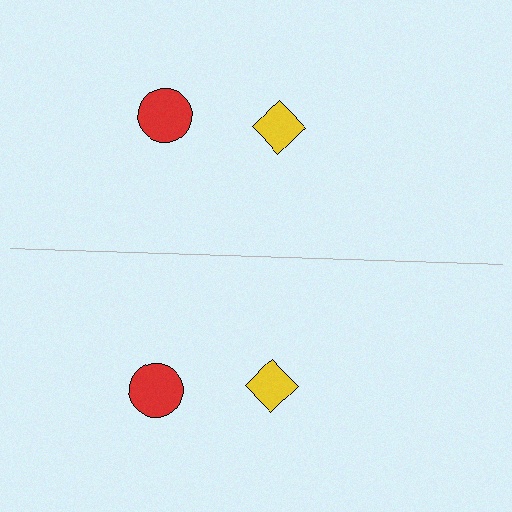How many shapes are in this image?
There are 4 shapes in this image.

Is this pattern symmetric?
Yes, this pattern has bilateral (reflection) symmetry.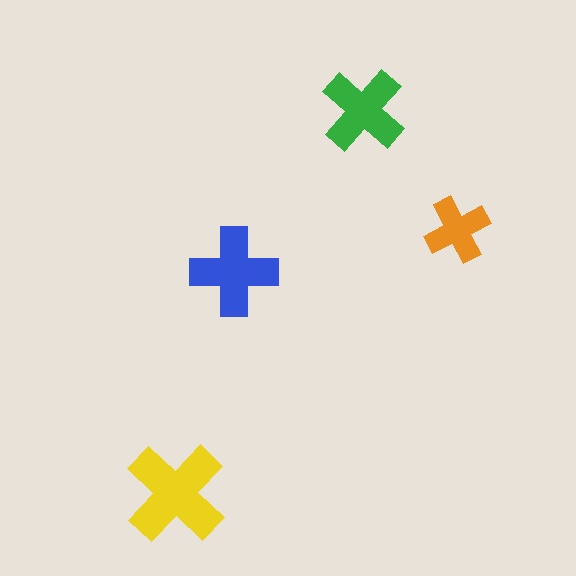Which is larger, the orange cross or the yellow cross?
The yellow one.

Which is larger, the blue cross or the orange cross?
The blue one.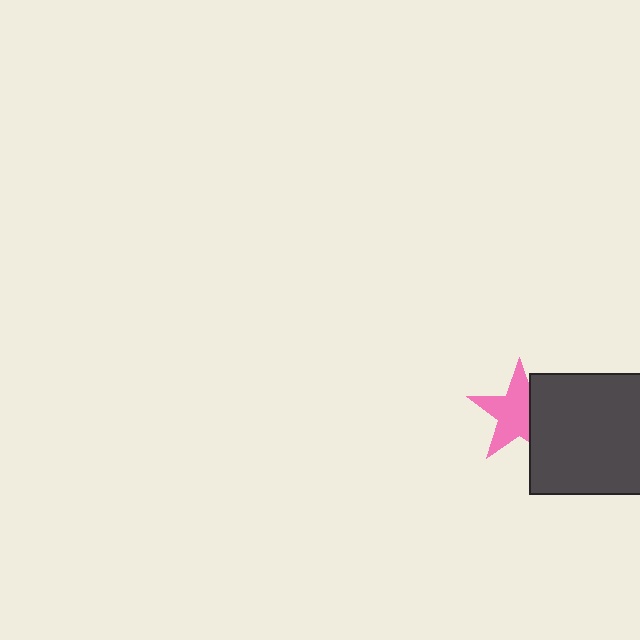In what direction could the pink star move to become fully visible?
The pink star could move left. That would shift it out from behind the dark gray square entirely.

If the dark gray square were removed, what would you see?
You would see the complete pink star.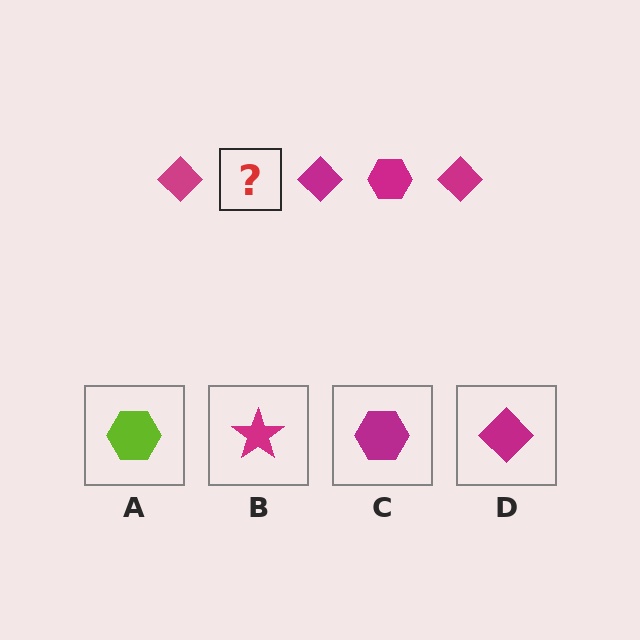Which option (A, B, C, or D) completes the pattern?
C.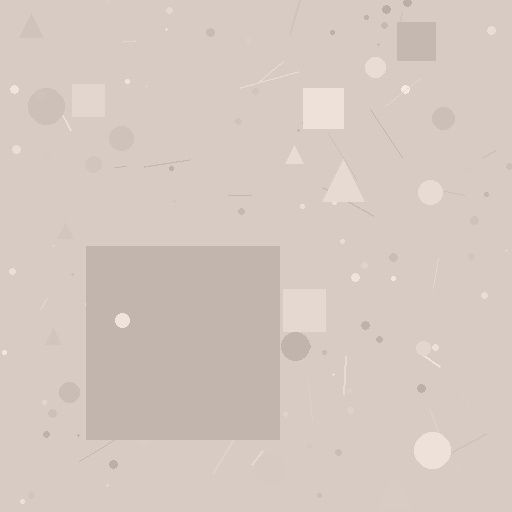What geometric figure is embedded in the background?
A square is embedded in the background.